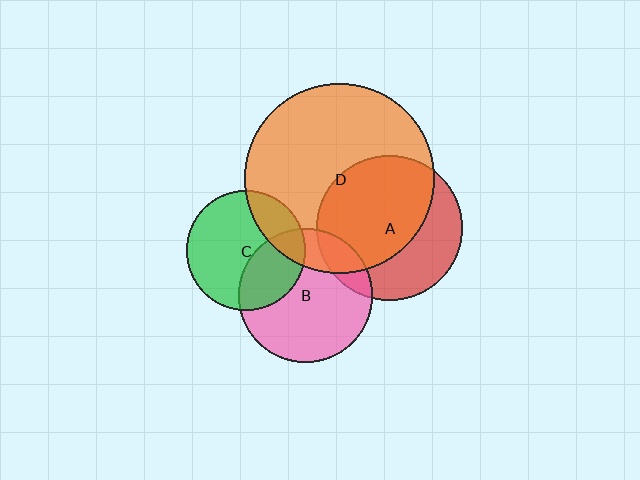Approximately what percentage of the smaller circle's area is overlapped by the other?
Approximately 35%.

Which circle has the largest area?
Circle D (orange).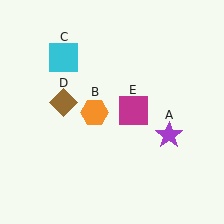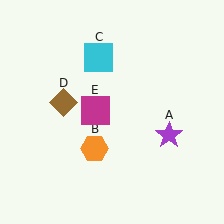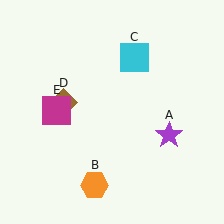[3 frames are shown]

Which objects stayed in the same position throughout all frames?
Purple star (object A) and brown diamond (object D) remained stationary.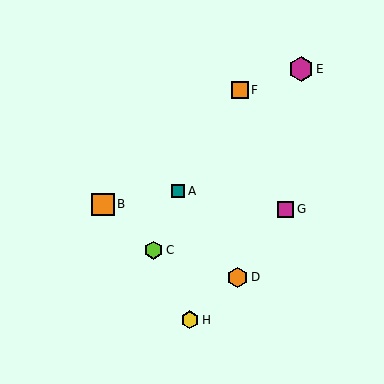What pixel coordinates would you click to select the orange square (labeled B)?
Click at (103, 205) to select the orange square B.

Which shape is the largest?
The magenta hexagon (labeled E) is the largest.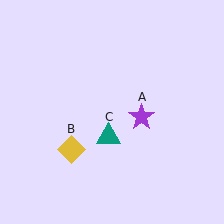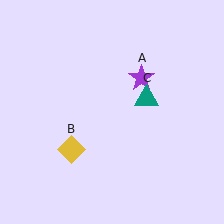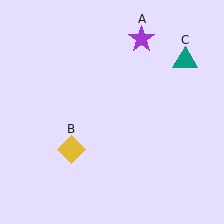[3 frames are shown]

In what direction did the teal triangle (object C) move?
The teal triangle (object C) moved up and to the right.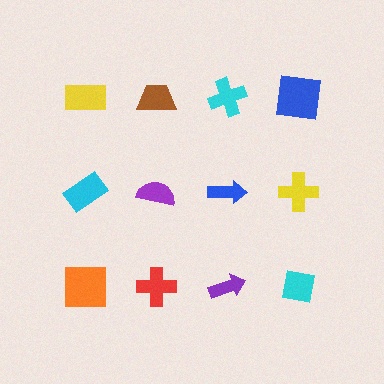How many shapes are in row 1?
4 shapes.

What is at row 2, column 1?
A cyan rectangle.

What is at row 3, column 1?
An orange square.